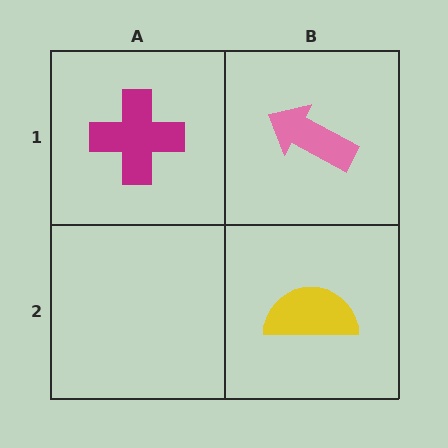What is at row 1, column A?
A magenta cross.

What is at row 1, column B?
A pink arrow.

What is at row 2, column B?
A yellow semicircle.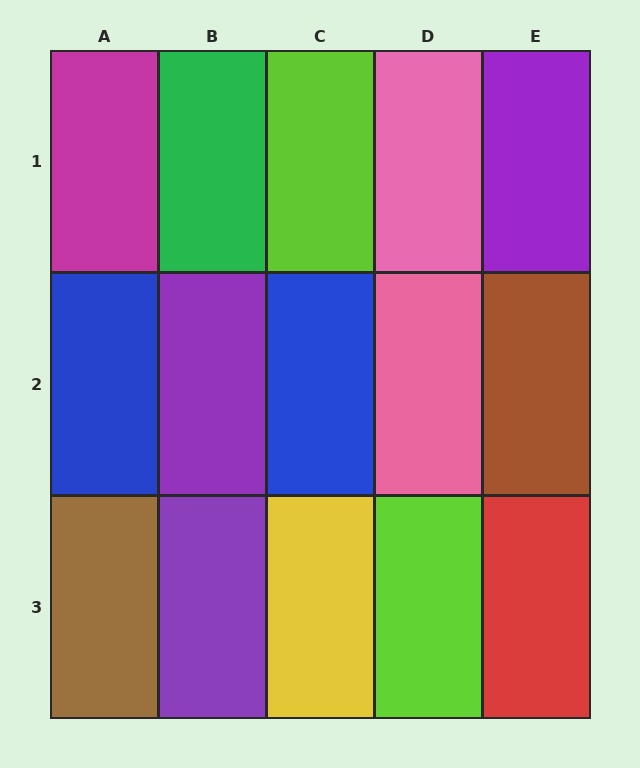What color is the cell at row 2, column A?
Blue.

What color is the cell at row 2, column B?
Purple.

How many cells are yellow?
1 cell is yellow.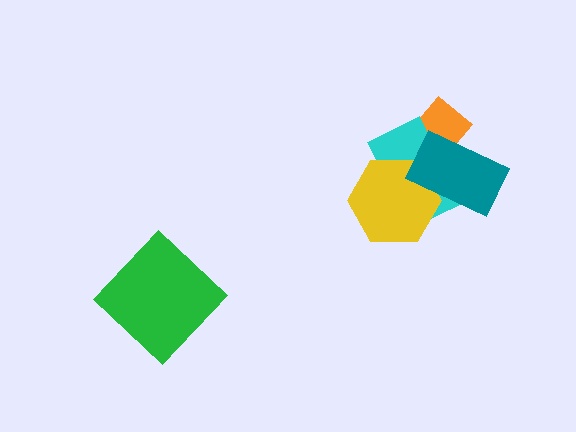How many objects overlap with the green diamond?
0 objects overlap with the green diamond.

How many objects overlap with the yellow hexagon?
2 objects overlap with the yellow hexagon.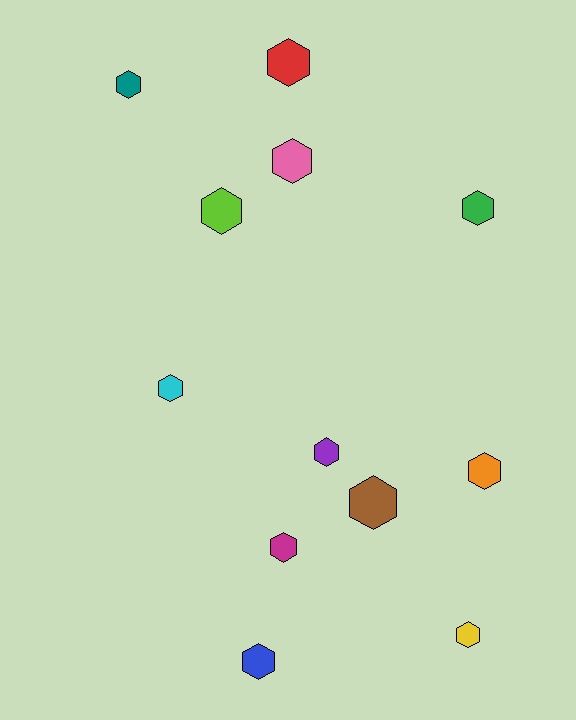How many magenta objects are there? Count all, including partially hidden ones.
There is 1 magenta object.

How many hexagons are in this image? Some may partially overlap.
There are 12 hexagons.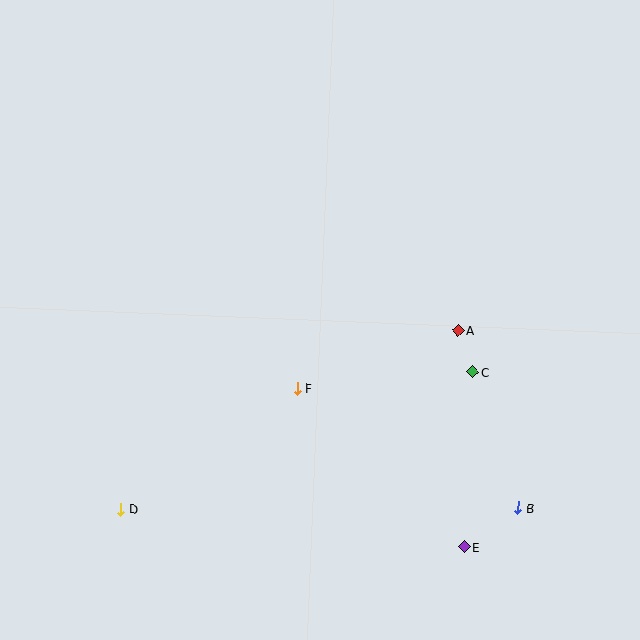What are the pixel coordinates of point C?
Point C is at (473, 372).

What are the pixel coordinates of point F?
Point F is at (297, 388).